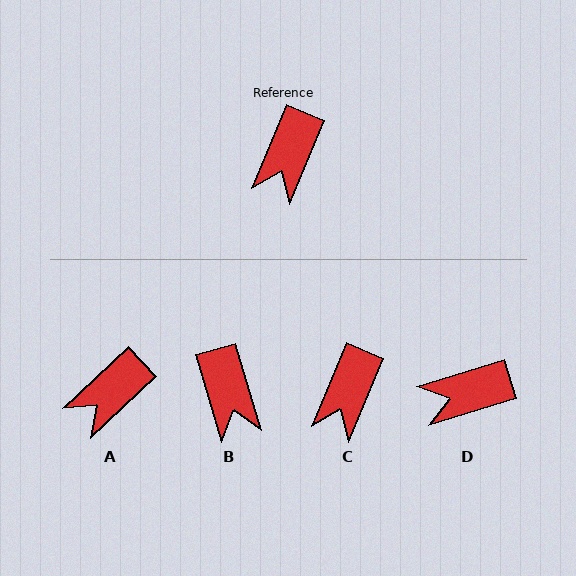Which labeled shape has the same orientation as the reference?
C.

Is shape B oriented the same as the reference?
No, it is off by about 39 degrees.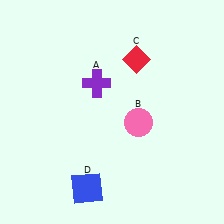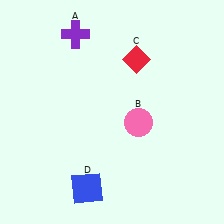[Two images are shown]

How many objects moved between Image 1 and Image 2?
1 object moved between the two images.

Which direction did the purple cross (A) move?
The purple cross (A) moved up.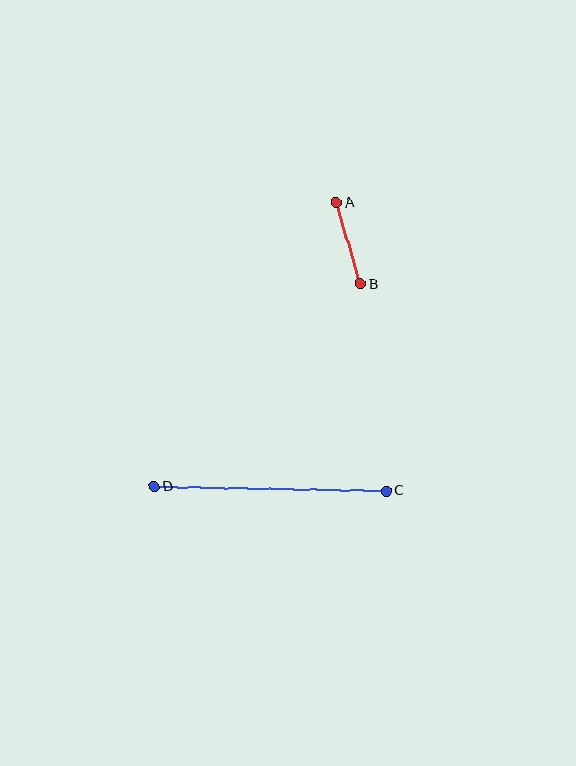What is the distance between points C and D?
The distance is approximately 232 pixels.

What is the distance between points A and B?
The distance is approximately 85 pixels.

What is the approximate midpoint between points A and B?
The midpoint is at approximately (348, 243) pixels.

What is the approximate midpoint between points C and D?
The midpoint is at approximately (270, 489) pixels.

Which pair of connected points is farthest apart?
Points C and D are farthest apart.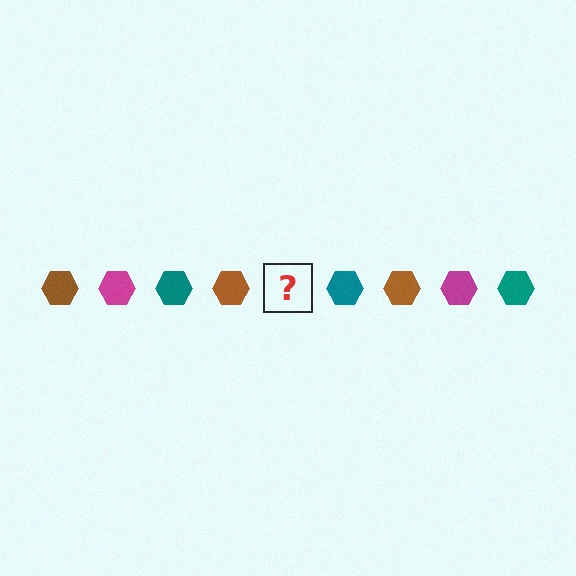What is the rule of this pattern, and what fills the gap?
The rule is that the pattern cycles through brown, magenta, teal hexagons. The gap should be filled with a magenta hexagon.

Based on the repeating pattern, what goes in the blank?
The blank should be a magenta hexagon.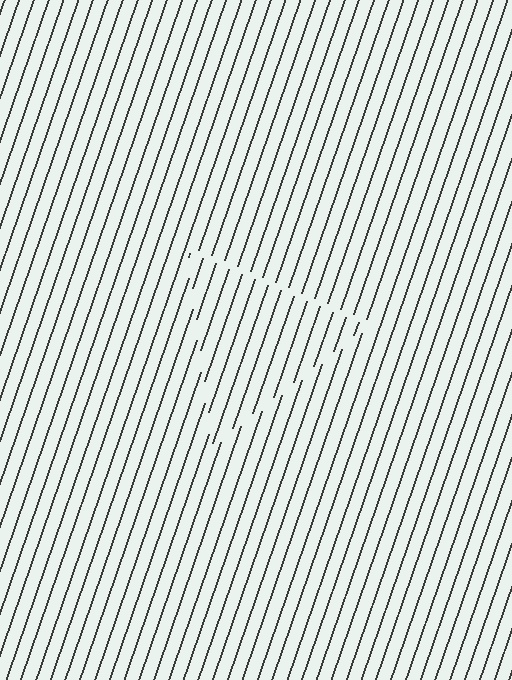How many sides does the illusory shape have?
3 sides — the line-ends trace a triangle.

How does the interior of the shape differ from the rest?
The interior of the shape contains the same grating, shifted by half a period — the contour is defined by the phase discontinuity where line-ends from the inner and outer gratings abut.